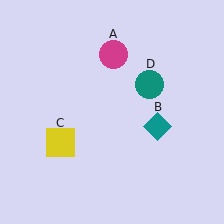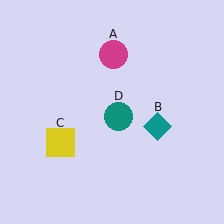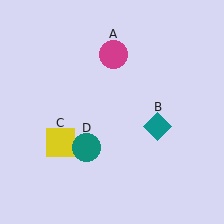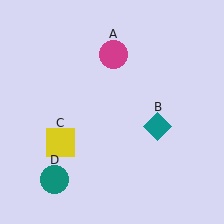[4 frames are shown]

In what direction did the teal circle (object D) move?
The teal circle (object D) moved down and to the left.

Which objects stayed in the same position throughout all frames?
Magenta circle (object A) and teal diamond (object B) and yellow square (object C) remained stationary.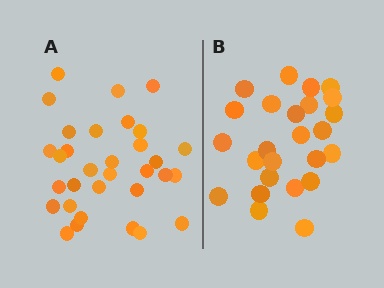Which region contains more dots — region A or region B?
Region A (the left region) has more dots.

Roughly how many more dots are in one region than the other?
Region A has roughly 8 or so more dots than region B.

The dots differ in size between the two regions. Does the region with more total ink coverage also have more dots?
No. Region B has more total ink coverage because its dots are larger, but region A actually contains more individual dots. Total area can be misleading — the number of items is what matters here.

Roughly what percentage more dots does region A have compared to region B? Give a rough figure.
About 30% more.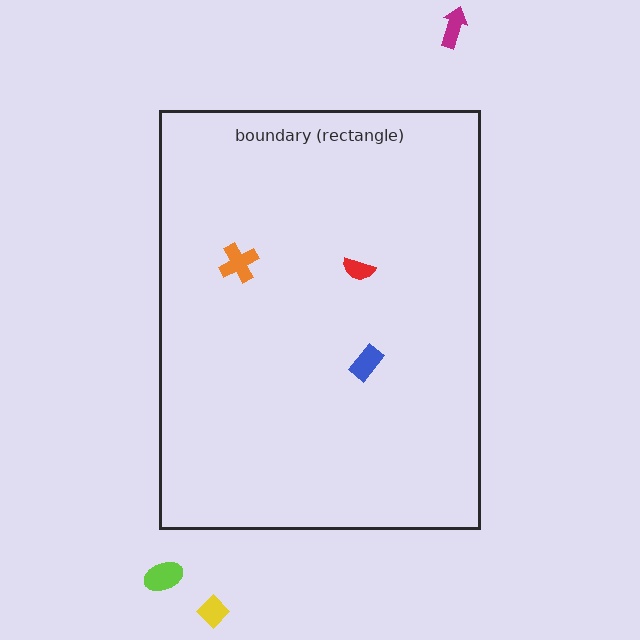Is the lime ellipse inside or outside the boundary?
Outside.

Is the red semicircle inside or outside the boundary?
Inside.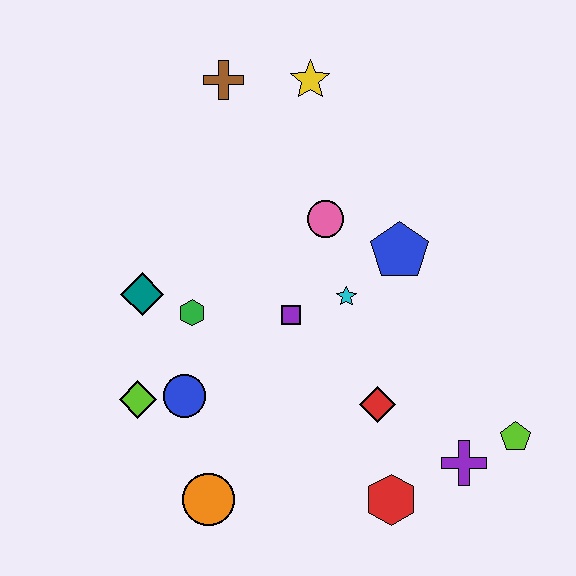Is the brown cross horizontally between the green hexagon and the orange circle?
No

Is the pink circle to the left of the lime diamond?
No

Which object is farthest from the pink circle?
The orange circle is farthest from the pink circle.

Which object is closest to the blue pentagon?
The cyan star is closest to the blue pentagon.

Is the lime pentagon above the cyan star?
No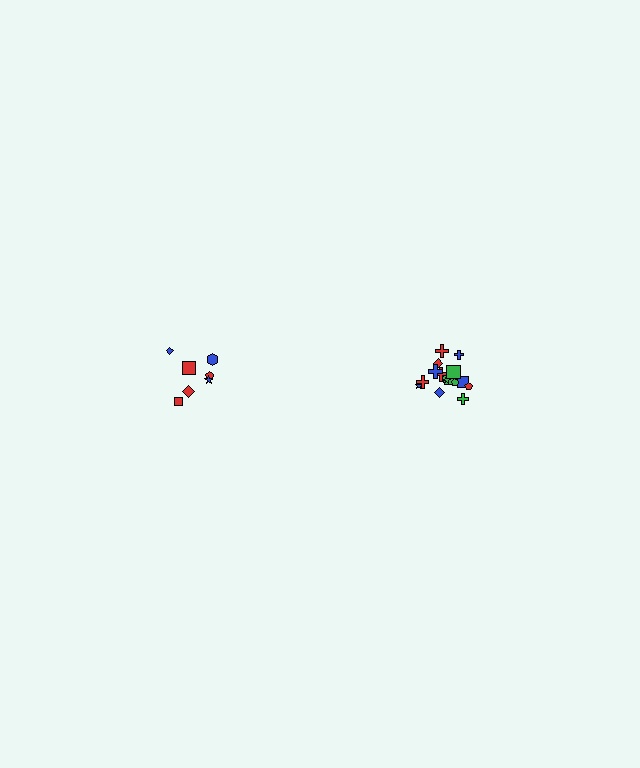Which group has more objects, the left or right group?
The right group.